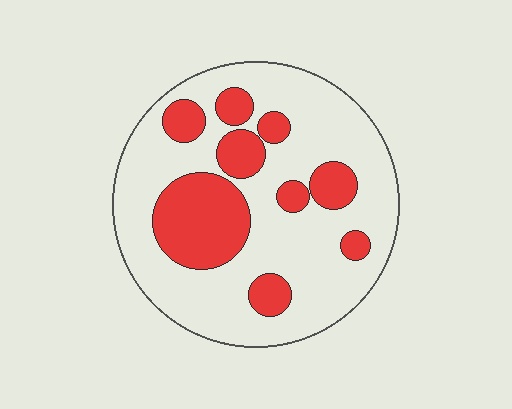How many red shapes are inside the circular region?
9.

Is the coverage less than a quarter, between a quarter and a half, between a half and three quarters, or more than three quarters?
Between a quarter and a half.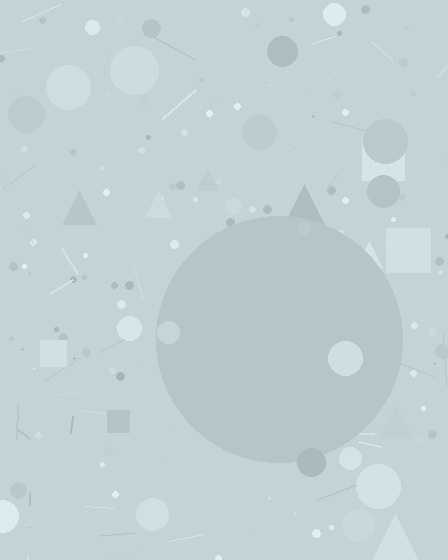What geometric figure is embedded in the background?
A circle is embedded in the background.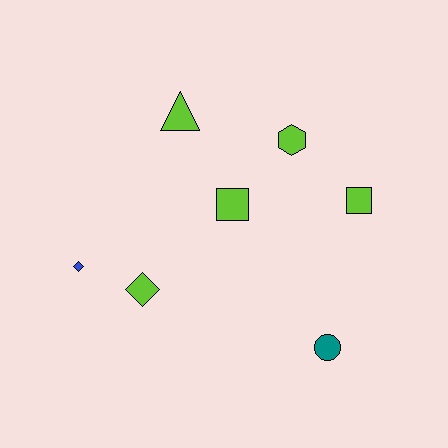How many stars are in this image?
There are no stars.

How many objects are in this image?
There are 7 objects.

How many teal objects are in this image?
There is 1 teal object.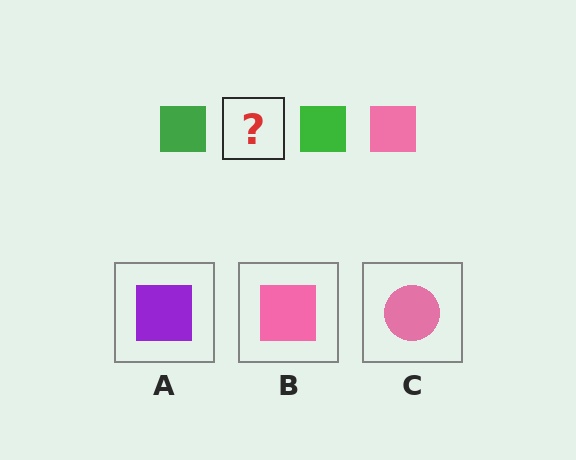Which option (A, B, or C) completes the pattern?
B.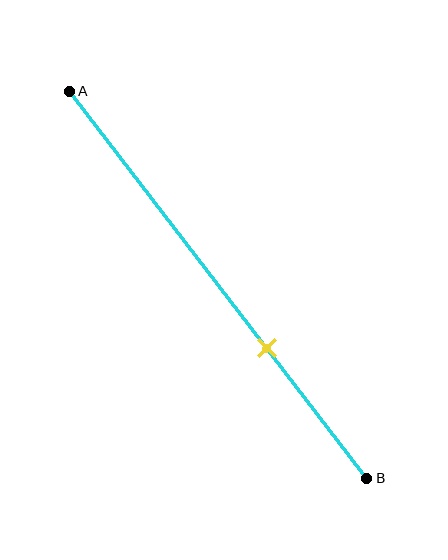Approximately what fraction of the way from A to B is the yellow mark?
The yellow mark is approximately 65% of the way from A to B.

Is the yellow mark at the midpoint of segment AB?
No, the mark is at about 65% from A, not at the 50% midpoint.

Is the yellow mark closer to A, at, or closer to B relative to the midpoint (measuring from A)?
The yellow mark is closer to point B than the midpoint of segment AB.